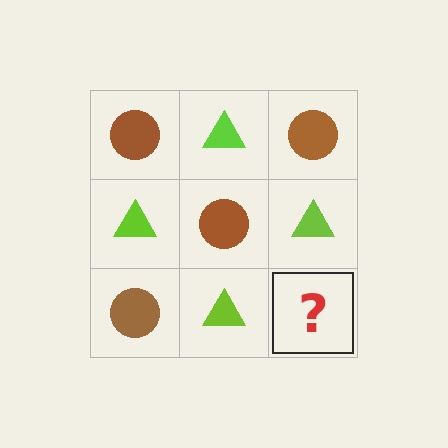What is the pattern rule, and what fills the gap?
The rule is that it alternates brown circle and lime triangle in a checkerboard pattern. The gap should be filled with a brown circle.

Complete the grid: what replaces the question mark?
The question mark should be replaced with a brown circle.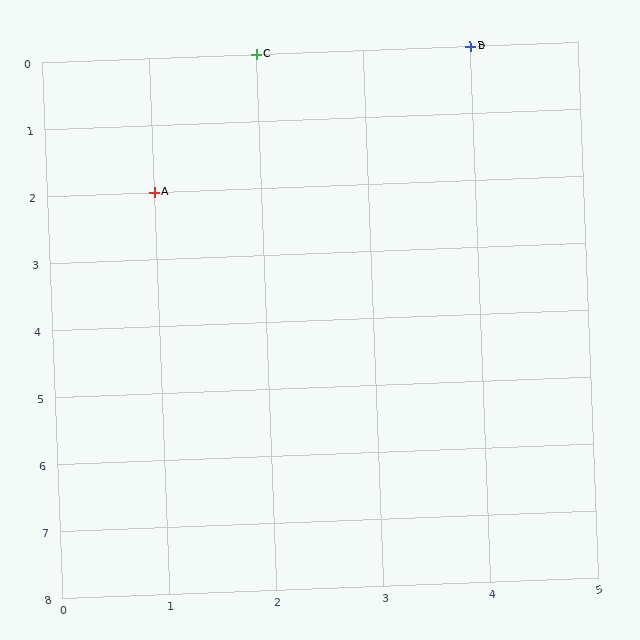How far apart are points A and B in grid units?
Points A and B are 3 columns and 2 rows apart (about 3.6 grid units diagonally).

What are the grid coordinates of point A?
Point A is at grid coordinates (1, 2).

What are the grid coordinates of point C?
Point C is at grid coordinates (2, 0).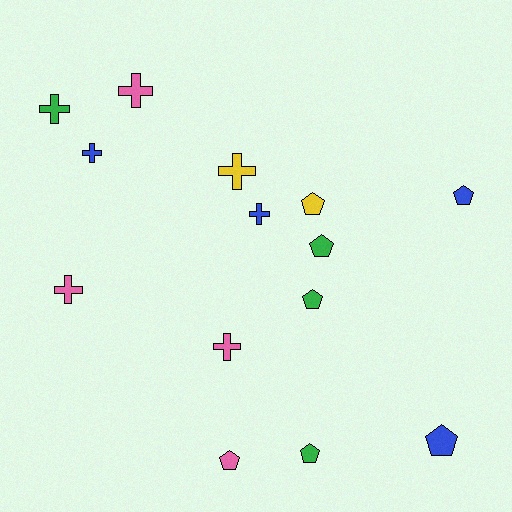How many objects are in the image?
There are 14 objects.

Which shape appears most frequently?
Pentagon, with 7 objects.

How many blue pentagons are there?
There are 2 blue pentagons.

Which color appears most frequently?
Pink, with 4 objects.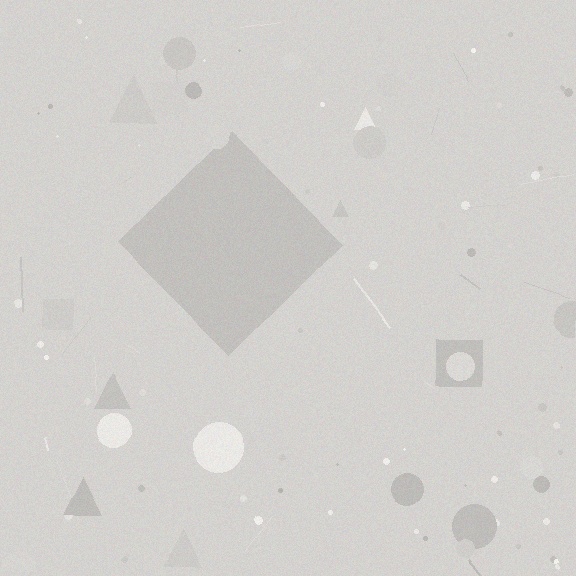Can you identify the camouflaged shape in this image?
The camouflaged shape is a diamond.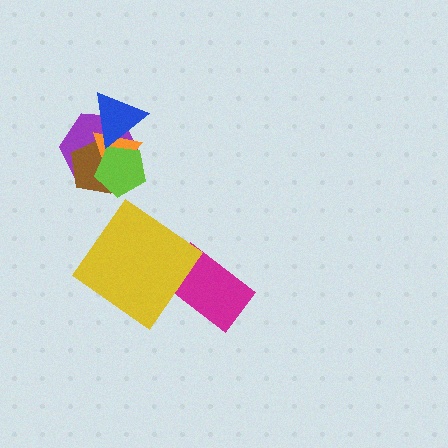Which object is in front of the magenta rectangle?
The yellow diamond is in front of the magenta rectangle.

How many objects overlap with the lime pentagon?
4 objects overlap with the lime pentagon.